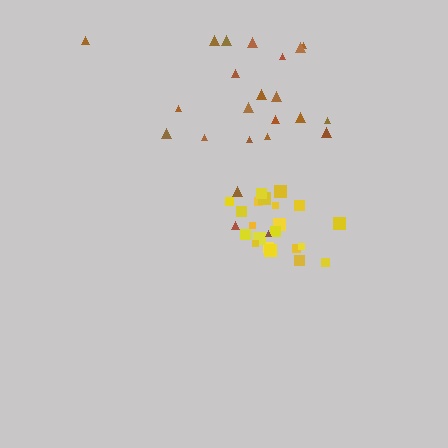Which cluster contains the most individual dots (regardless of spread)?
Brown (23).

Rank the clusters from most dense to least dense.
yellow, brown.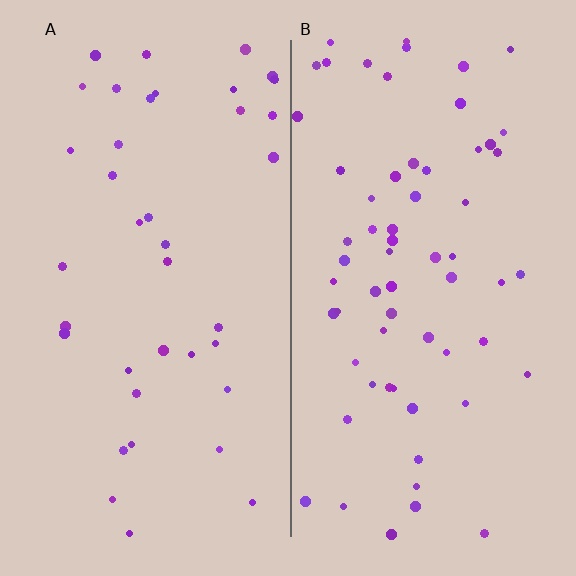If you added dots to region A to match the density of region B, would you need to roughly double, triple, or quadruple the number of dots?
Approximately double.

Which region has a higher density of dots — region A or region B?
B (the right).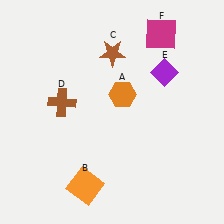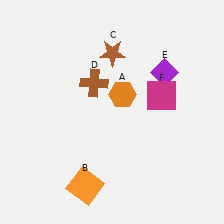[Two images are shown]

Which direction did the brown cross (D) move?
The brown cross (D) moved right.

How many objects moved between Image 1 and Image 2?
2 objects moved between the two images.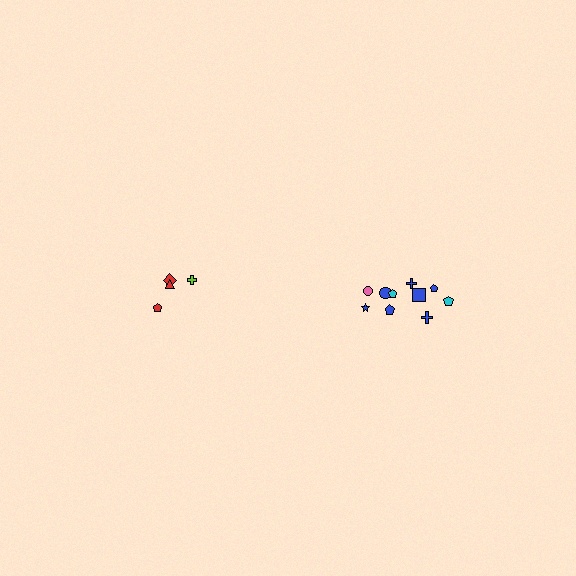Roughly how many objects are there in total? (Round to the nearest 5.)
Roughly 15 objects in total.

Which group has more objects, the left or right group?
The right group.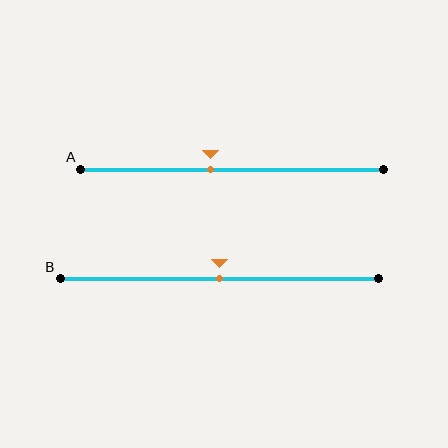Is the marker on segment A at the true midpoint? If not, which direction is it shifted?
No, the marker on segment A is shifted to the left by about 7% of the segment length.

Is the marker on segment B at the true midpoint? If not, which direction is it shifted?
Yes, the marker on segment B is at the true midpoint.